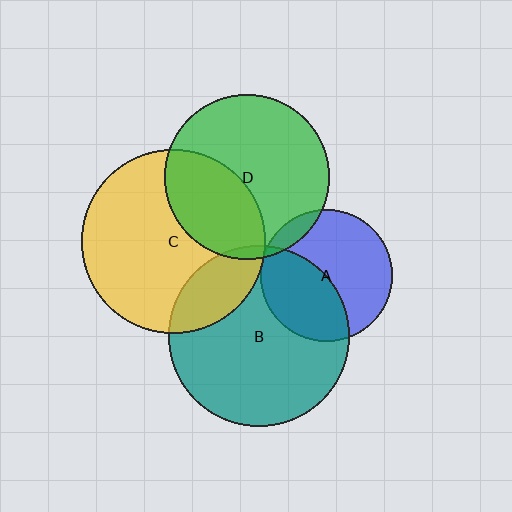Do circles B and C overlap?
Yes.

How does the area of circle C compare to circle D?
Approximately 1.2 times.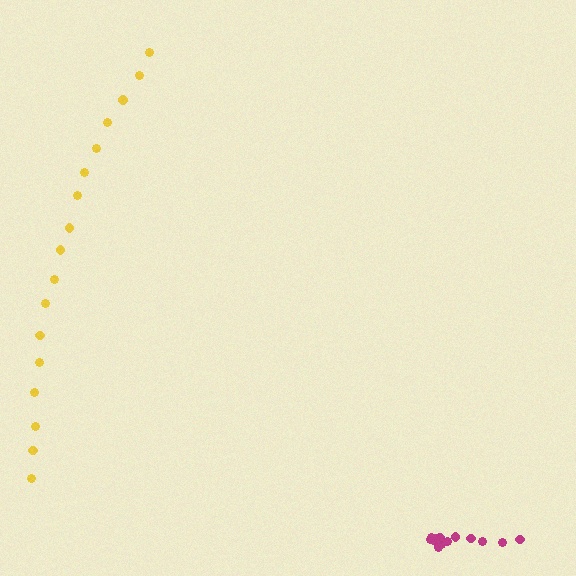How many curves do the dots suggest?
There are 2 distinct paths.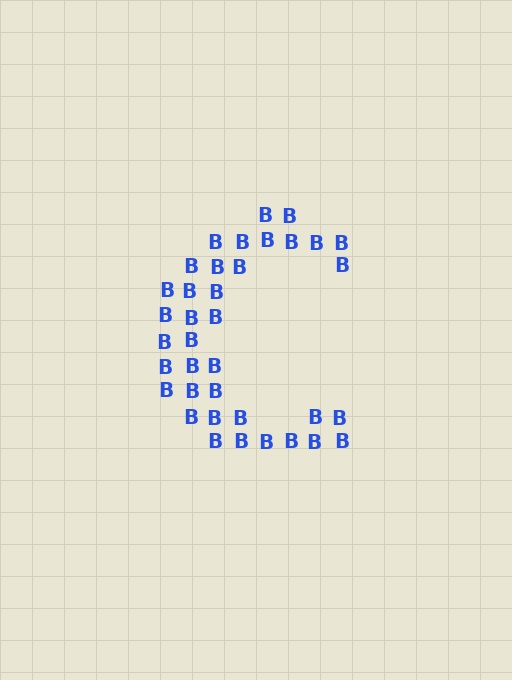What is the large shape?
The large shape is the letter C.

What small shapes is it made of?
It is made of small letter B's.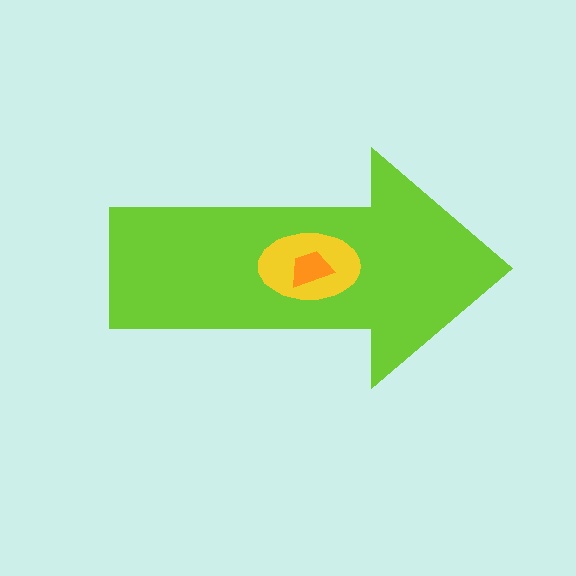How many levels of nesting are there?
3.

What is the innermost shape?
The orange trapezoid.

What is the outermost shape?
The lime arrow.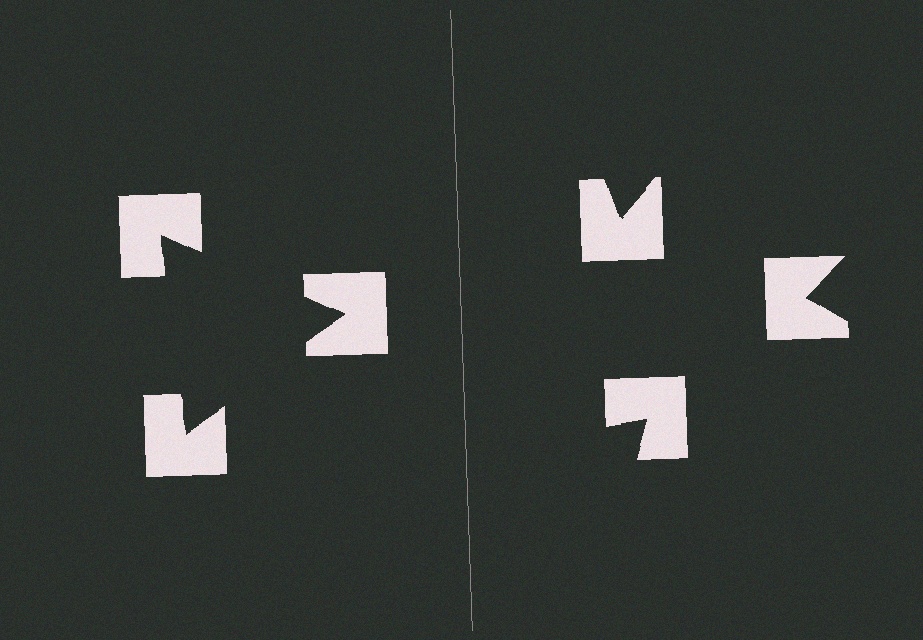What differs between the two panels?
The notched squares are positioned identically on both sides; only the wedge orientations differ. On the left they align to a triangle; on the right they are misaligned.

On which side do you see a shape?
An illusory triangle appears on the left side. On the right side the wedge cuts are rotated, so no coherent shape forms.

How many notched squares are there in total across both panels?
6 — 3 on each side.